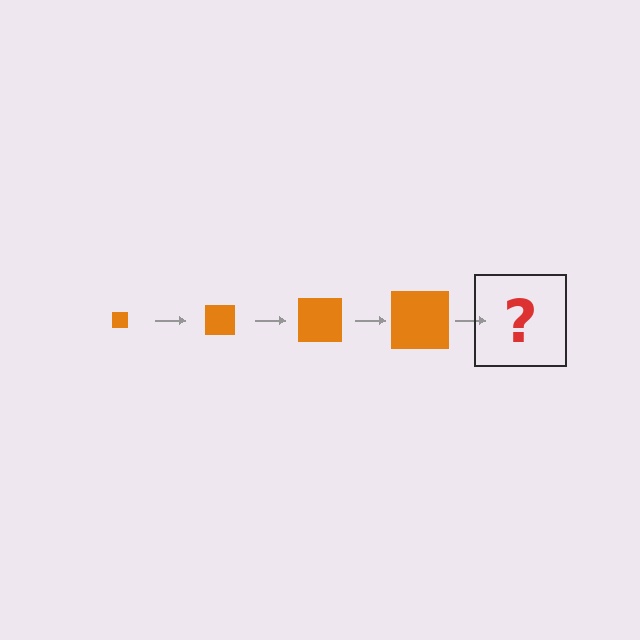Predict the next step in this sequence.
The next step is an orange square, larger than the previous one.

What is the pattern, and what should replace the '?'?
The pattern is that the square gets progressively larger each step. The '?' should be an orange square, larger than the previous one.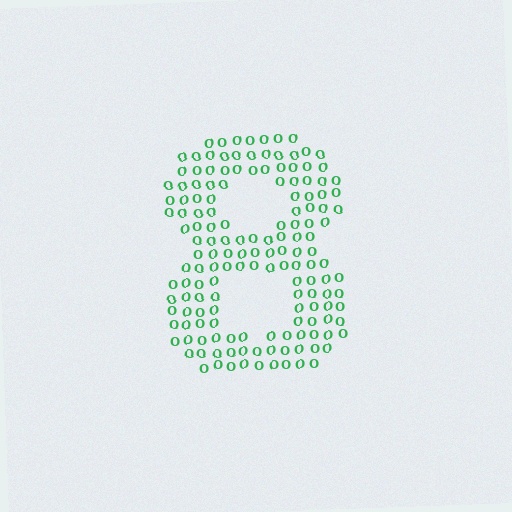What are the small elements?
The small elements are letter O's.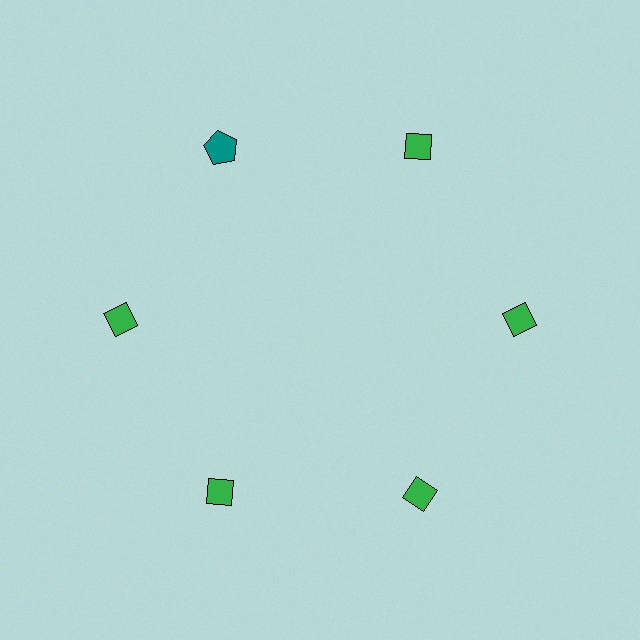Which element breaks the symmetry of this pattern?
The teal pentagon at roughly the 11 o'clock position breaks the symmetry. All other shapes are green diamonds.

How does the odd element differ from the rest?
It differs in both color (teal instead of green) and shape (pentagon instead of diamond).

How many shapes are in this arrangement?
There are 6 shapes arranged in a ring pattern.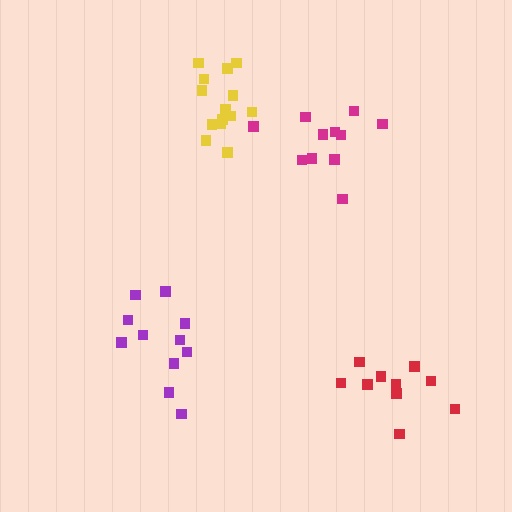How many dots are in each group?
Group 1: 14 dots, Group 2: 11 dots, Group 3: 11 dots, Group 4: 10 dots (46 total).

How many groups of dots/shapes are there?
There are 4 groups.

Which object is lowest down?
The red cluster is bottommost.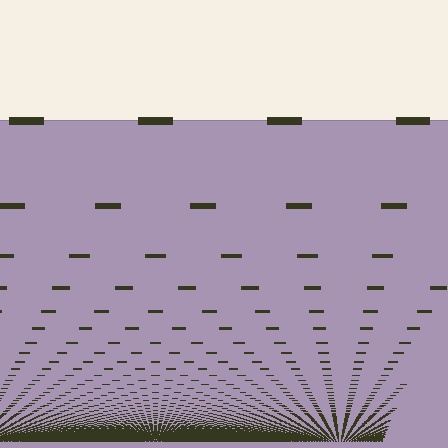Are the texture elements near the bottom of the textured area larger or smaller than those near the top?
Smaller. The gradient is inverted — elements near the bottom are smaller and denser.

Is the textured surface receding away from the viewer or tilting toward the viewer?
The surface appears to tilt toward the viewer. Texture elements get larger and sparser toward the top.